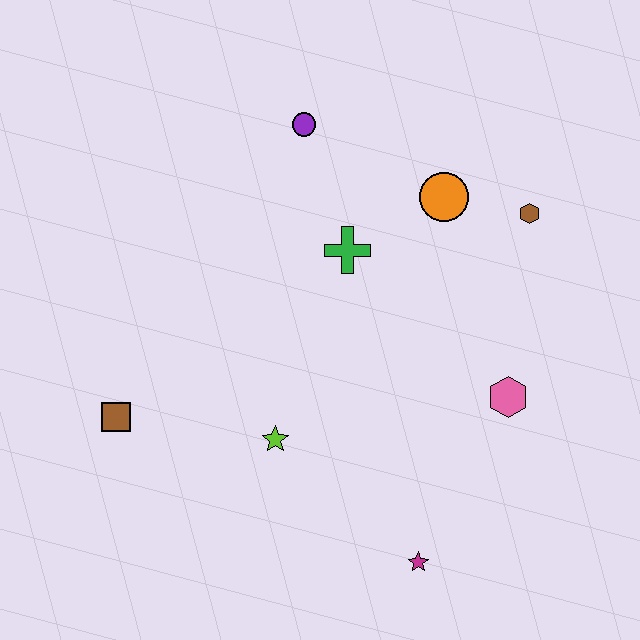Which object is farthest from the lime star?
The brown hexagon is farthest from the lime star.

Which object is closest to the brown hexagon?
The orange circle is closest to the brown hexagon.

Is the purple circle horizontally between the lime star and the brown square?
No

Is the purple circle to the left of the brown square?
No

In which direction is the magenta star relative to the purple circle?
The magenta star is below the purple circle.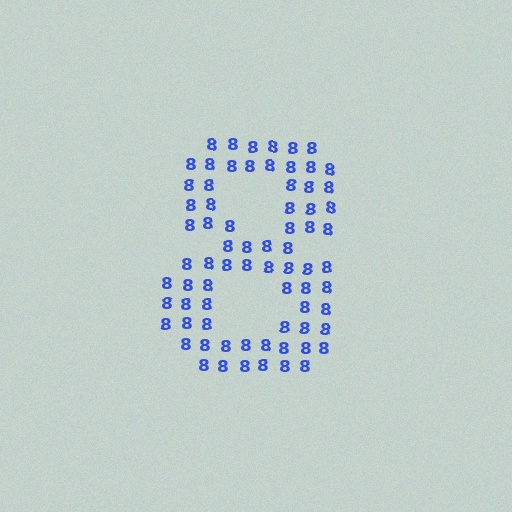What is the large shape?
The large shape is the digit 8.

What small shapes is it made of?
It is made of small digit 8's.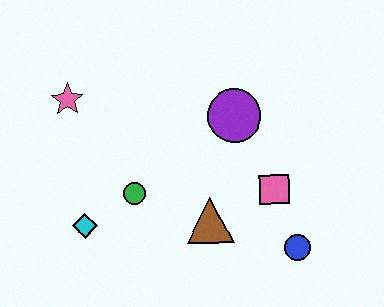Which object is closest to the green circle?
The cyan diamond is closest to the green circle.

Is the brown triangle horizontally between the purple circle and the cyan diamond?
Yes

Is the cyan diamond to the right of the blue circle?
No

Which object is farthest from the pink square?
The pink star is farthest from the pink square.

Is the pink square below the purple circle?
Yes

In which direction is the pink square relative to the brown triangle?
The pink square is to the right of the brown triangle.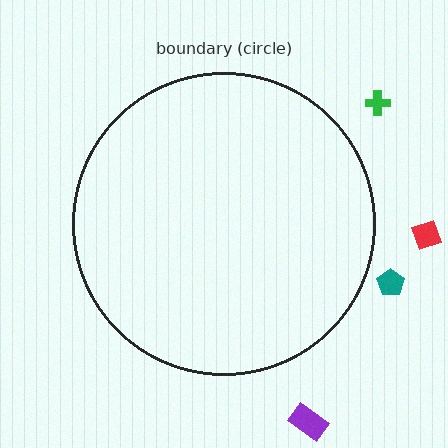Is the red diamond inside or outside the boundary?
Outside.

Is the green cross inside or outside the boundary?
Outside.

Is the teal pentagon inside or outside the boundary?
Outside.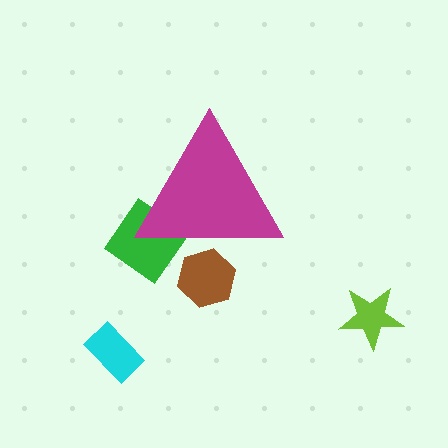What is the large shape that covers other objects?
A magenta triangle.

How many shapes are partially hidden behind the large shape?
2 shapes are partially hidden.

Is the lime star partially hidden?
No, the lime star is fully visible.